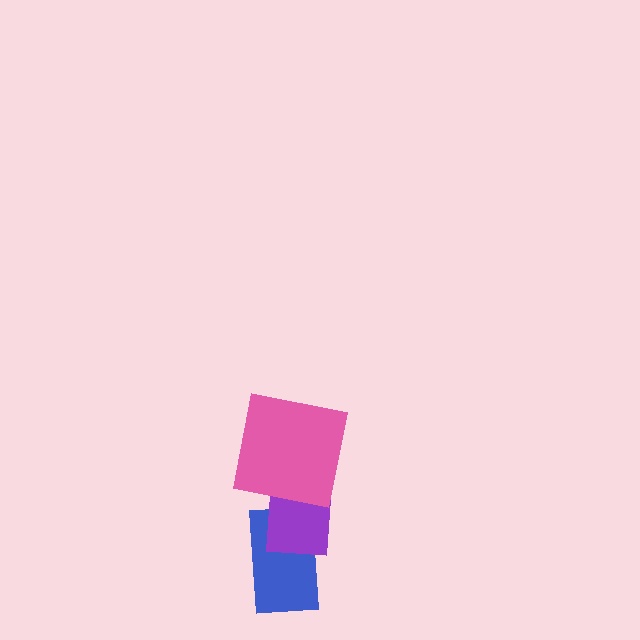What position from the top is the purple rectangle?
The purple rectangle is 2nd from the top.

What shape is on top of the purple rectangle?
The pink square is on top of the purple rectangle.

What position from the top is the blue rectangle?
The blue rectangle is 3rd from the top.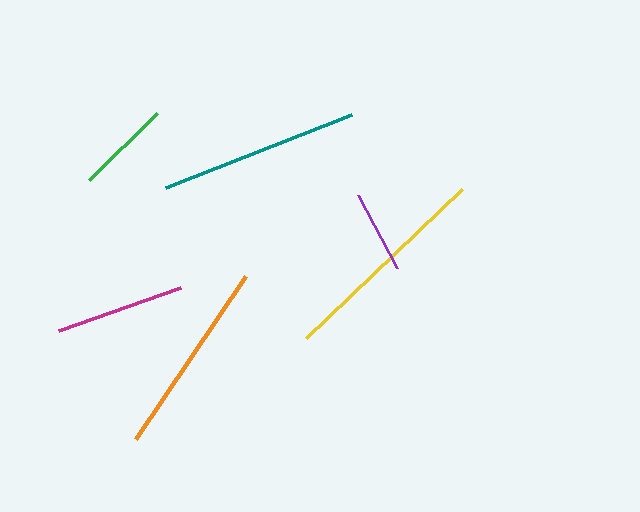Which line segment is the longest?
The yellow line is the longest at approximately 216 pixels.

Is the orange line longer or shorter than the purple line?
The orange line is longer than the purple line.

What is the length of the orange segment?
The orange segment is approximately 196 pixels long.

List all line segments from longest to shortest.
From longest to shortest: yellow, teal, orange, magenta, green, purple.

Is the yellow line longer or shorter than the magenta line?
The yellow line is longer than the magenta line.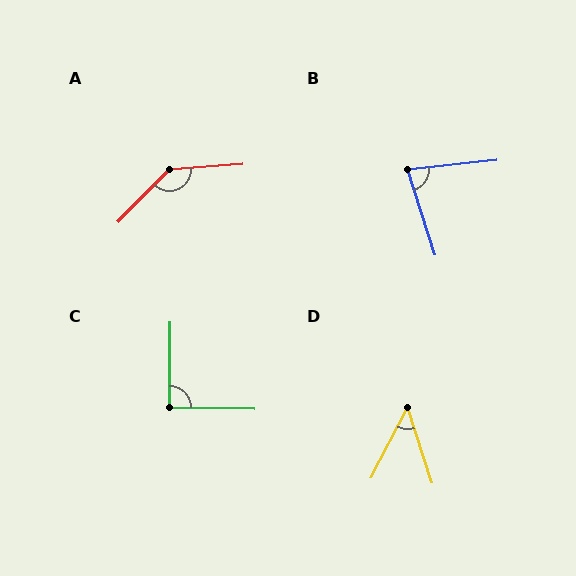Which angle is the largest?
A, at approximately 139 degrees.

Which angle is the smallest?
D, at approximately 45 degrees.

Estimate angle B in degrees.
Approximately 78 degrees.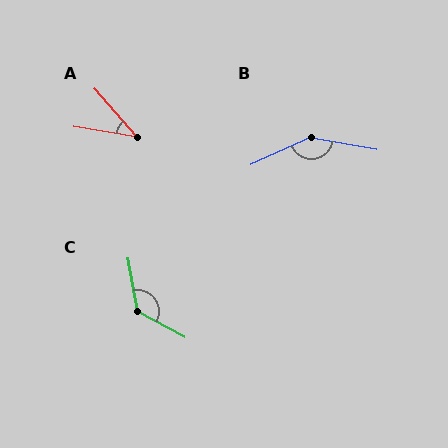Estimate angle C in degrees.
Approximately 129 degrees.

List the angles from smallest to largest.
A (39°), C (129°), B (146°).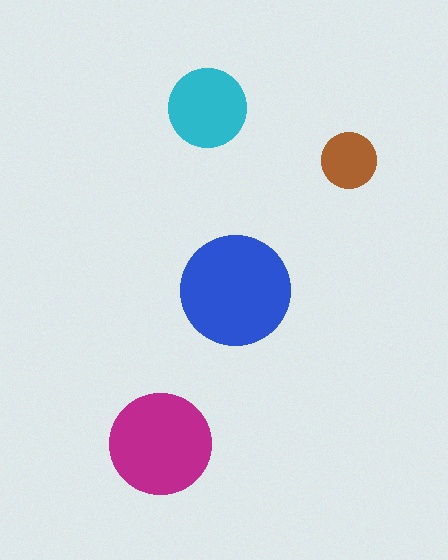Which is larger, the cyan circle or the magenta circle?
The magenta one.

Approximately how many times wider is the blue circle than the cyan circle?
About 1.5 times wider.